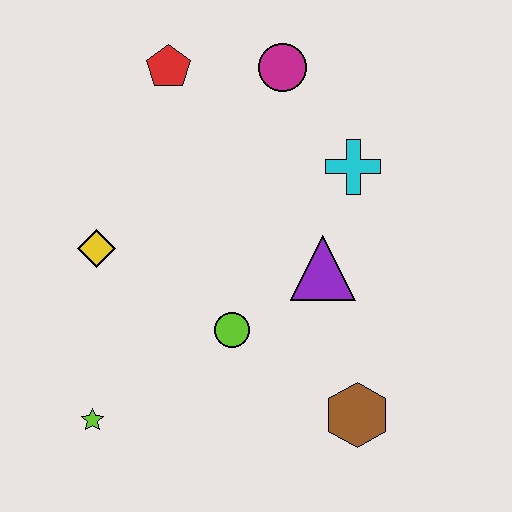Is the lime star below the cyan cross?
Yes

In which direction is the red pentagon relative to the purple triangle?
The red pentagon is above the purple triangle.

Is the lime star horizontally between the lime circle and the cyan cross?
No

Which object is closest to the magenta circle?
The red pentagon is closest to the magenta circle.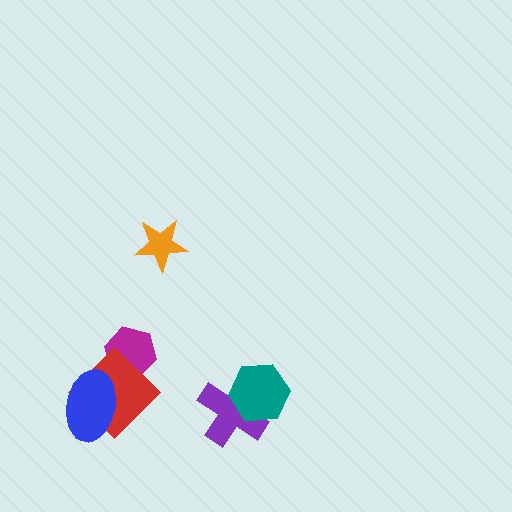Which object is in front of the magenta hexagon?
The red diamond is in front of the magenta hexagon.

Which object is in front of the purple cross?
The teal hexagon is in front of the purple cross.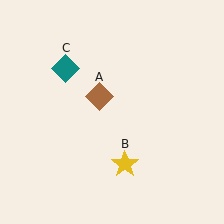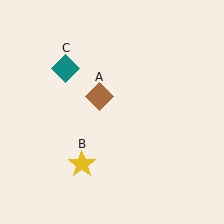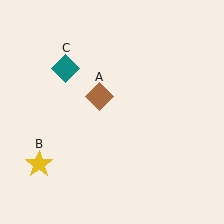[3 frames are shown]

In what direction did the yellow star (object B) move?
The yellow star (object B) moved left.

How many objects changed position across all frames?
1 object changed position: yellow star (object B).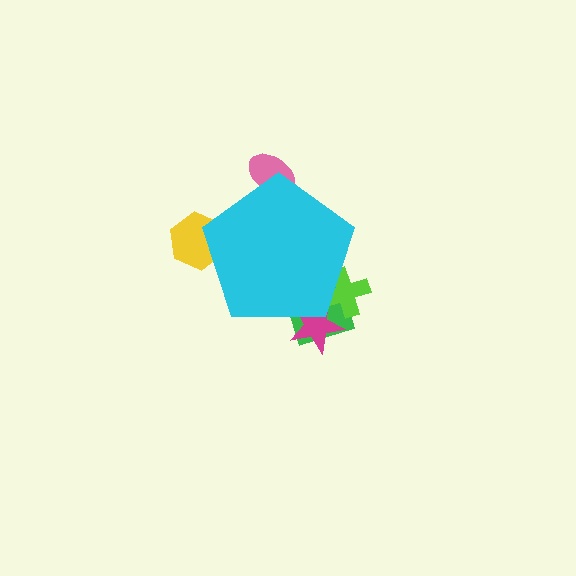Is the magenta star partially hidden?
Yes, the magenta star is partially hidden behind the cyan pentagon.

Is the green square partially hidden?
Yes, the green square is partially hidden behind the cyan pentagon.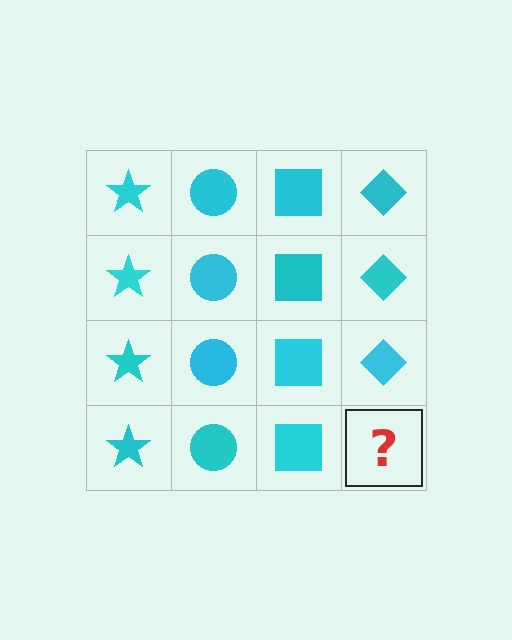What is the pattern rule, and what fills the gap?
The rule is that each column has a consistent shape. The gap should be filled with a cyan diamond.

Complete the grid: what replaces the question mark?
The question mark should be replaced with a cyan diamond.